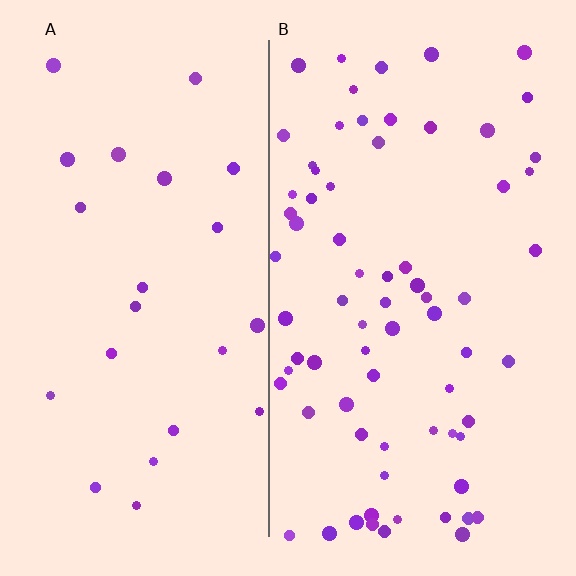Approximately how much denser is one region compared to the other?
Approximately 3.1× — region B over region A.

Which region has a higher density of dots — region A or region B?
B (the right).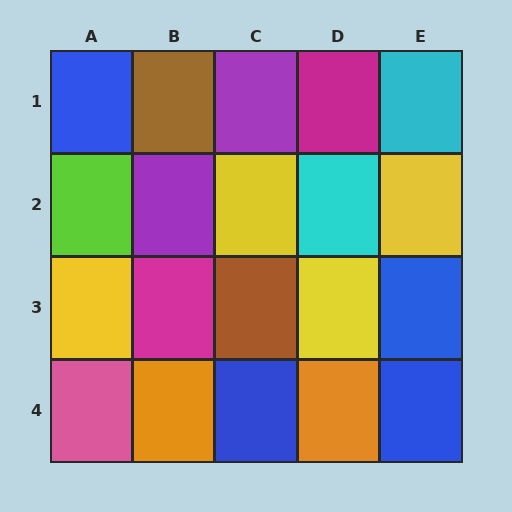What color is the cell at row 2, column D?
Cyan.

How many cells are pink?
1 cell is pink.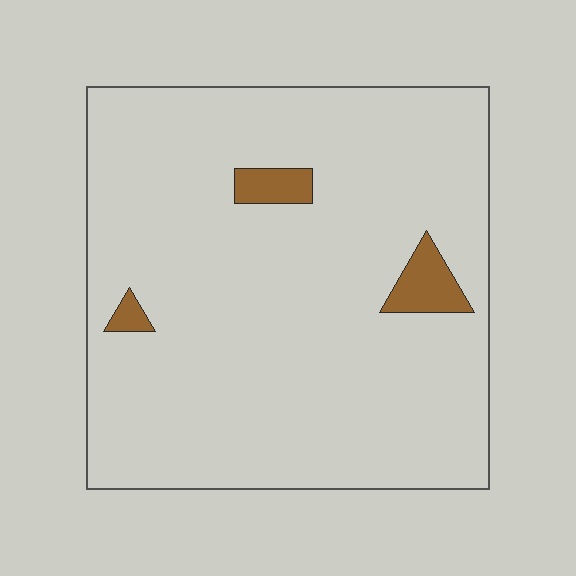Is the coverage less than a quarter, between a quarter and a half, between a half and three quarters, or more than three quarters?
Less than a quarter.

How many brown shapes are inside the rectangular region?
3.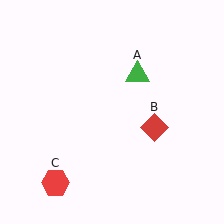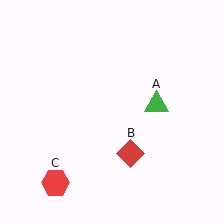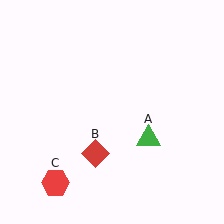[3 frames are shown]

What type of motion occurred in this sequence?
The green triangle (object A), red diamond (object B) rotated clockwise around the center of the scene.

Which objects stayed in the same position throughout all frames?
Red hexagon (object C) remained stationary.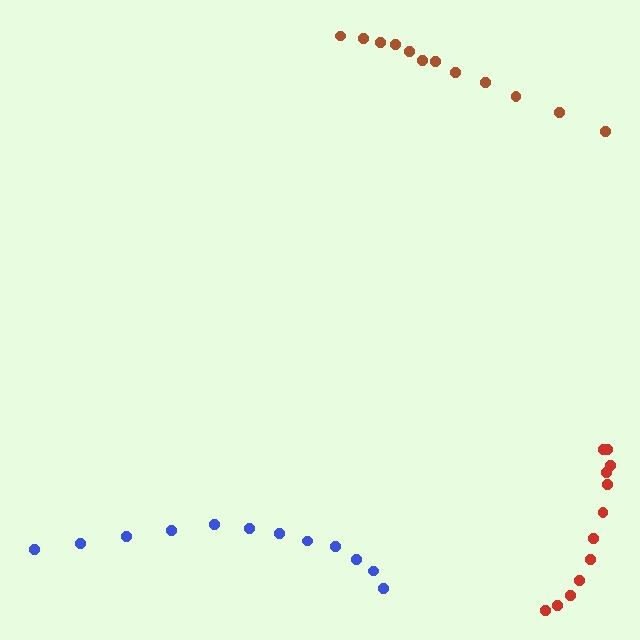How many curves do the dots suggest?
There are 3 distinct paths.